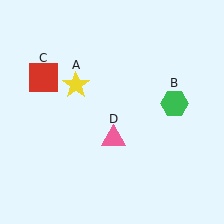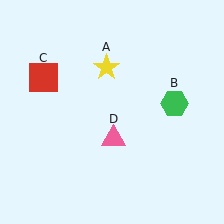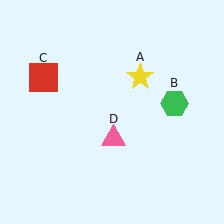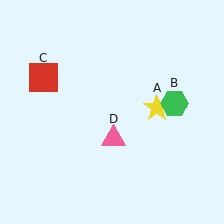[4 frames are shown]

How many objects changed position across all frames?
1 object changed position: yellow star (object A).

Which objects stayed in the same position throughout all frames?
Green hexagon (object B) and red square (object C) and pink triangle (object D) remained stationary.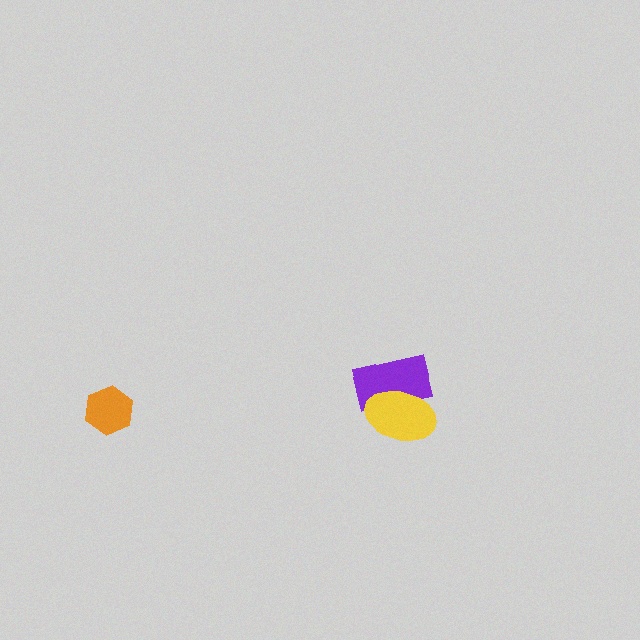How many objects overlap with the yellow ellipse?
1 object overlaps with the yellow ellipse.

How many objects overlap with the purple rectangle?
1 object overlaps with the purple rectangle.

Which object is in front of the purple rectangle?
The yellow ellipse is in front of the purple rectangle.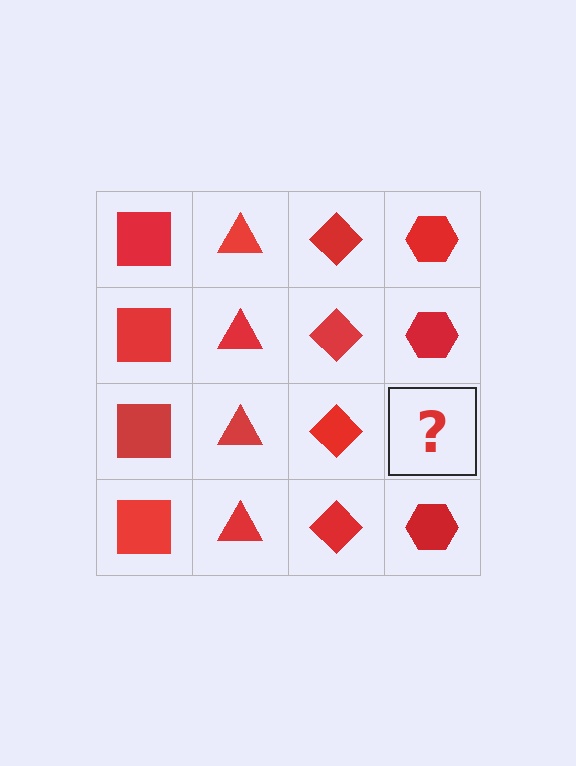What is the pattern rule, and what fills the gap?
The rule is that each column has a consistent shape. The gap should be filled with a red hexagon.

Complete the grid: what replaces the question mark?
The question mark should be replaced with a red hexagon.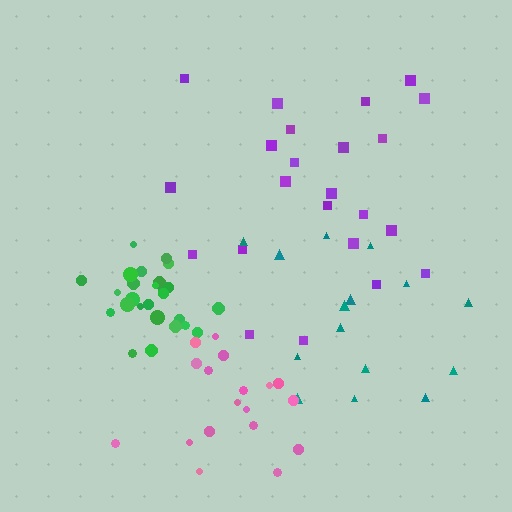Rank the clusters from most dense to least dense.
green, pink, purple, teal.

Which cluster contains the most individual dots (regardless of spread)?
Green (26).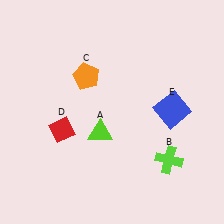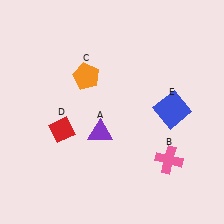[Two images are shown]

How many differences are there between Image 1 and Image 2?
There are 2 differences between the two images.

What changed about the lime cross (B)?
In Image 1, B is lime. In Image 2, it changed to pink.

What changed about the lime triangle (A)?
In Image 1, A is lime. In Image 2, it changed to purple.